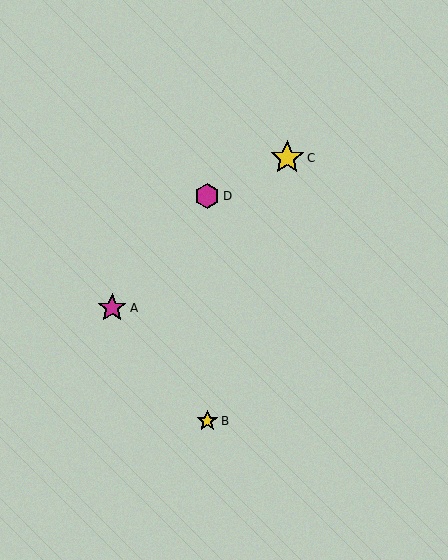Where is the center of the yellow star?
The center of the yellow star is at (287, 158).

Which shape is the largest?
The yellow star (labeled C) is the largest.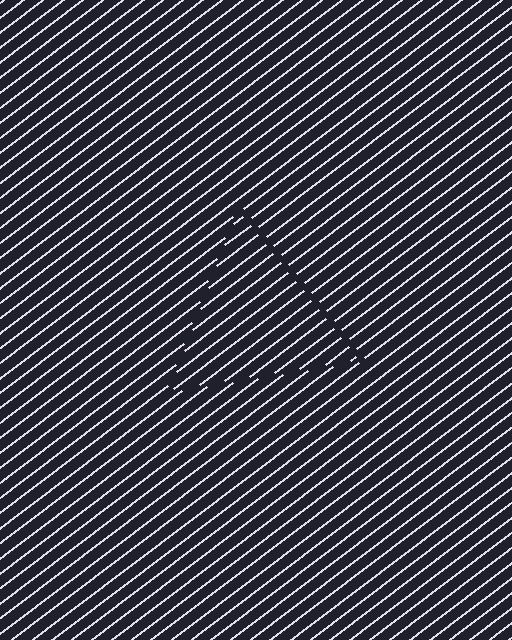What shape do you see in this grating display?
An illusory triangle. The interior of the shape contains the same grating, shifted by half a period — the contour is defined by the phase discontinuity where line-ends from the inner and outer gratings abut.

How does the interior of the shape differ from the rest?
The interior of the shape contains the same grating, shifted by half a period — the contour is defined by the phase discontinuity where line-ends from the inner and outer gratings abut.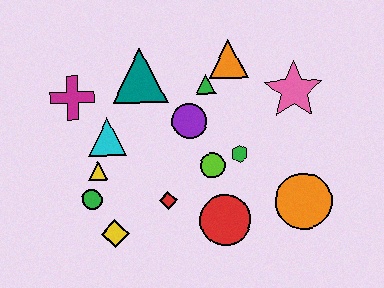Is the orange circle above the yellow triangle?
No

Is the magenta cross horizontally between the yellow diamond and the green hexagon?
No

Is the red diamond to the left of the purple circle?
Yes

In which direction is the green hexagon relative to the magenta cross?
The green hexagon is to the right of the magenta cross.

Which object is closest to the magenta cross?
The cyan triangle is closest to the magenta cross.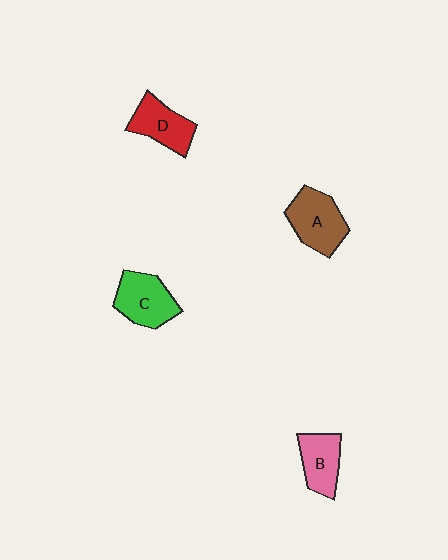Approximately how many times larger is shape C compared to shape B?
Approximately 1.2 times.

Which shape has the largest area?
Shape A (brown).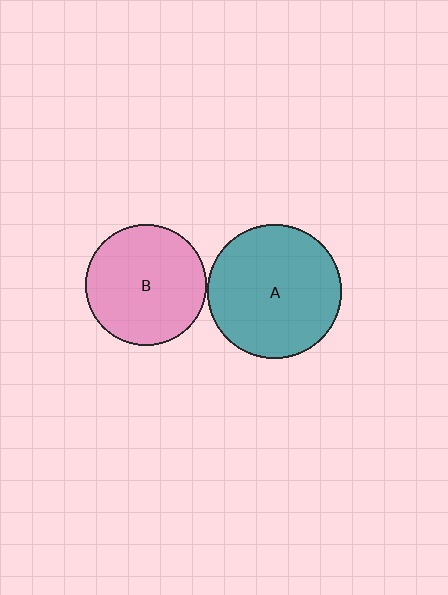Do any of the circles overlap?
No, none of the circles overlap.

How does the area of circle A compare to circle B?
Approximately 1.2 times.